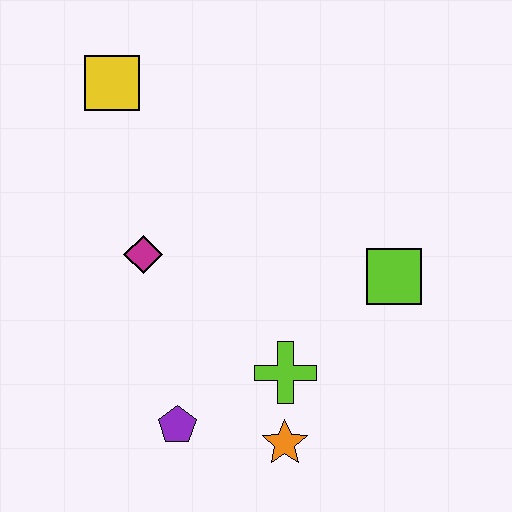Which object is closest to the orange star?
The lime cross is closest to the orange star.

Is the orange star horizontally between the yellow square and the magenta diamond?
No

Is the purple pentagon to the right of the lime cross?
No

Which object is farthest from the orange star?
The yellow square is farthest from the orange star.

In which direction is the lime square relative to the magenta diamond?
The lime square is to the right of the magenta diamond.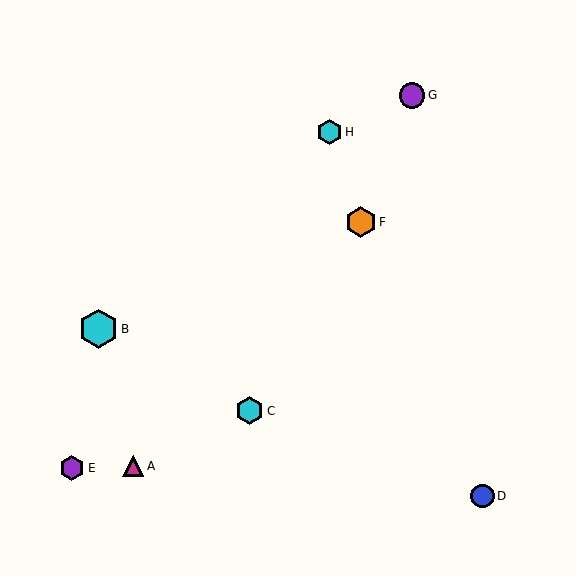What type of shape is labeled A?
Shape A is a magenta triangle.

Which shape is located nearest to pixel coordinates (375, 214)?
The orange hexagon (labeled F) at (361, 222) is nearest to that location.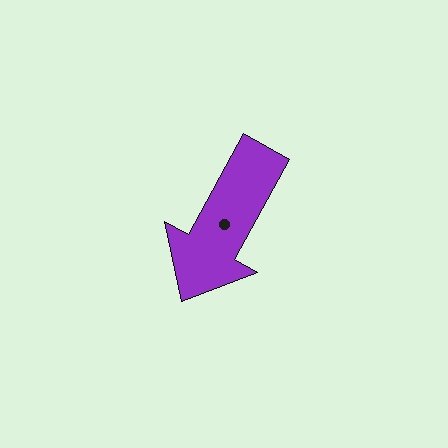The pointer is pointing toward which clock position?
Roughly 7 o'clock.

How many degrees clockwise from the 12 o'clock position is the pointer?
Approximately 209 degrees.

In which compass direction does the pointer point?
Southwest.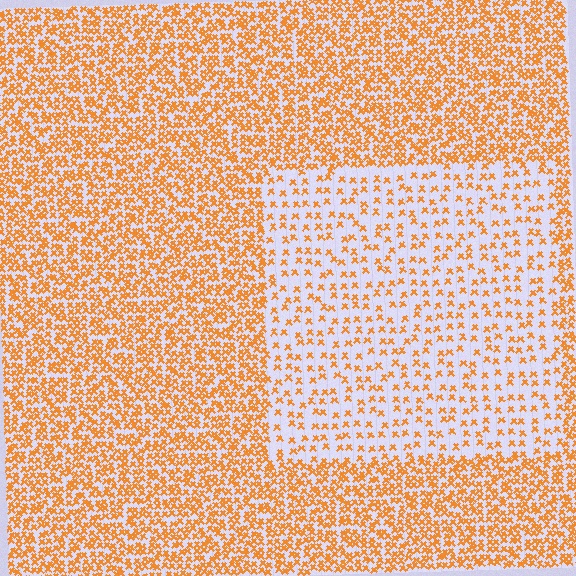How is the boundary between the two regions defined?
The boundary is defined by a change in element density (approximately 2.5x ratio). All elements are the same color, size, and shape.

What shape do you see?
I see a rectangle.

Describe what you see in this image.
The image contains small orange elements arranged at two different densities. A rectangle-shaped region is visible where the elements are less densely packed than the surrounding area.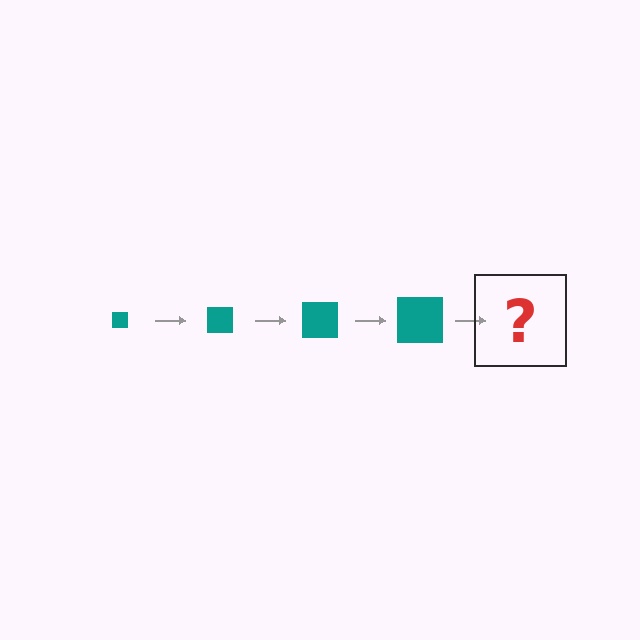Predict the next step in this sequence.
The next step is a teal square, larger than the previous one.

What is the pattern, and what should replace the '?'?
The pattern is that the square gets progressively larger each step. The '?' should be a teal square, larger than the previous one.